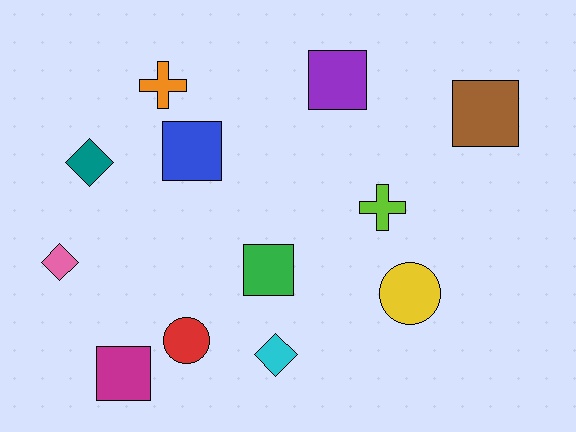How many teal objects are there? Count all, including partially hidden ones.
There is 1 teal object.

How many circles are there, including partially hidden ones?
There are 2 circles.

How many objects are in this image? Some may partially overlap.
There are 12 objects.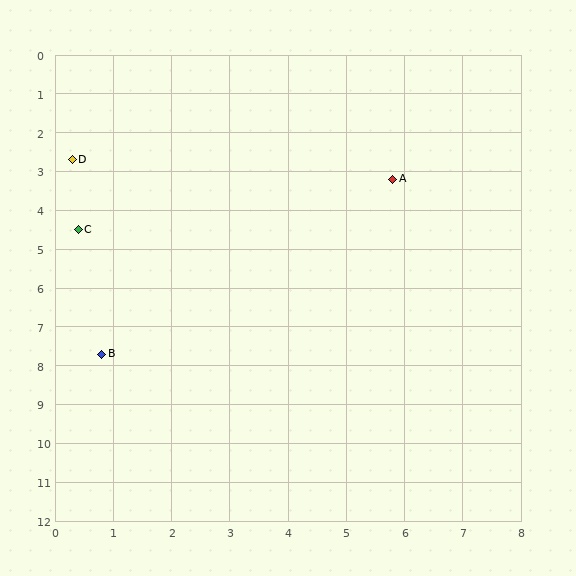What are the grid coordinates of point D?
Point D is at approximately (0.3, 2.7).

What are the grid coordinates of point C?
Point C is at approximately (0.4, 4.5).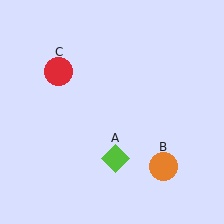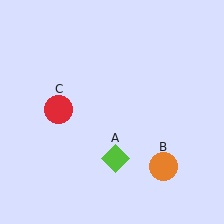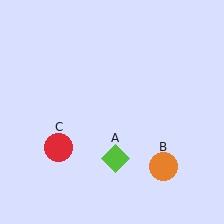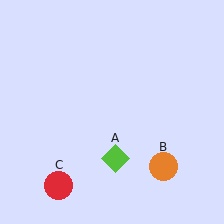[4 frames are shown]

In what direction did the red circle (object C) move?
The red circle (object C) moved down.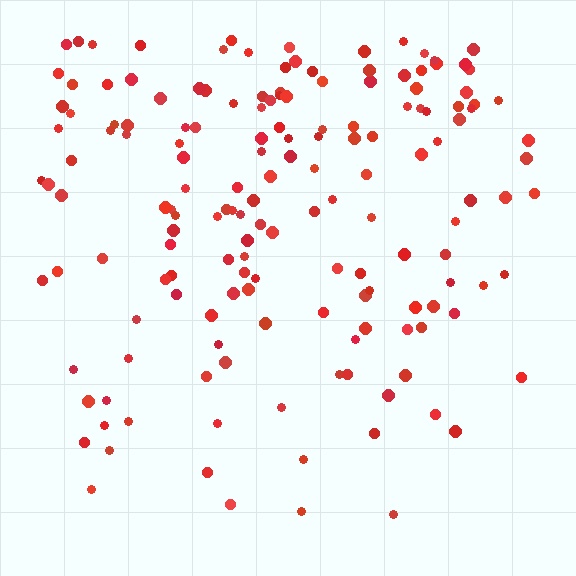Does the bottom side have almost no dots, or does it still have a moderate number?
Still a moderate number, just noticeably fewer than the top.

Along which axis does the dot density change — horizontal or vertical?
Vertical.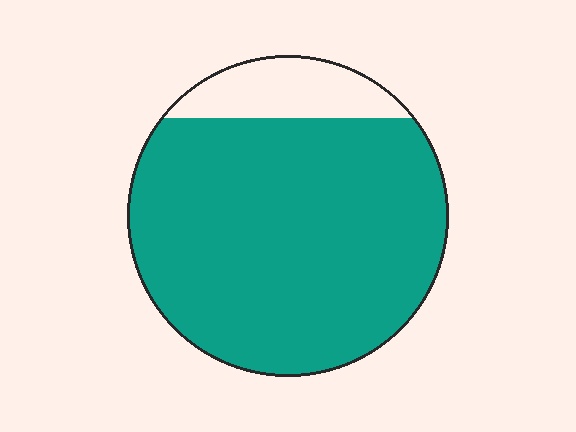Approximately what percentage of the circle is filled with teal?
Approximately 85%.